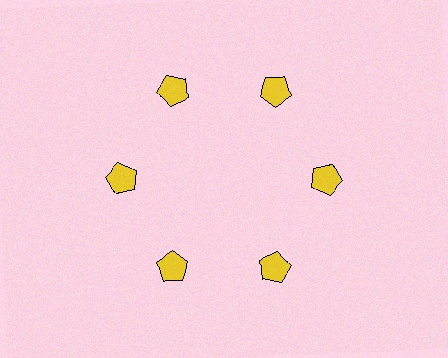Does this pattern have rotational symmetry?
Yes, this pattern has 6-fold rotational symmetry. It looks the same after rotating 60 degrees around the center.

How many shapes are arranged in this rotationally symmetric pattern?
There are 6 shapes, arranged in 6 groups of 1.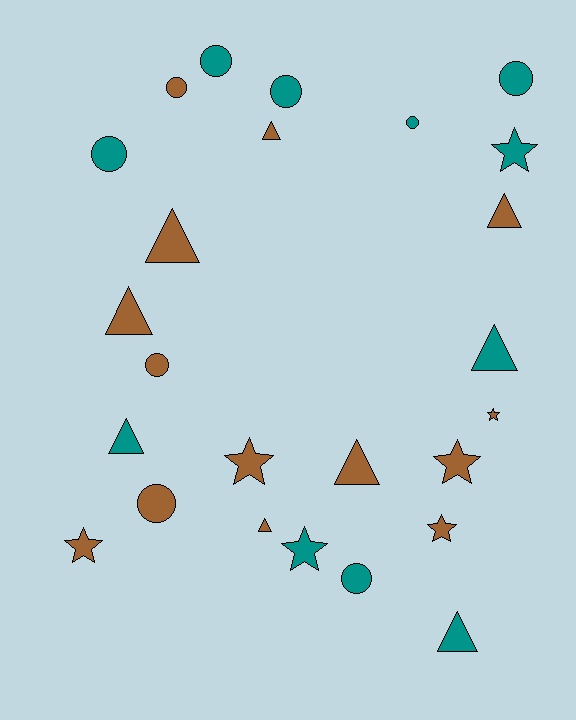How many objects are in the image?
There are 25 objects.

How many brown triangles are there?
There are 6 brown triangles.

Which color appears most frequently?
Brown, with 14 objects.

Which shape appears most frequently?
Circle, with 9 objects.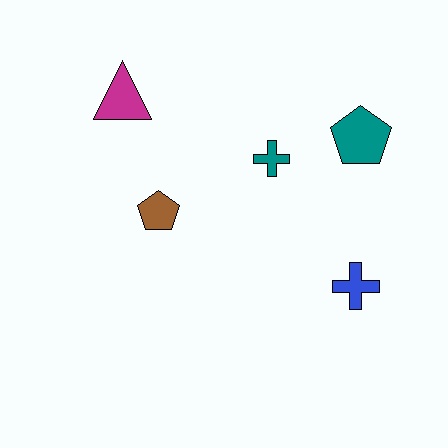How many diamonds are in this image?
There are no diamonds.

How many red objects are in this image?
There are no red objects.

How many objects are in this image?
There are 5 objects.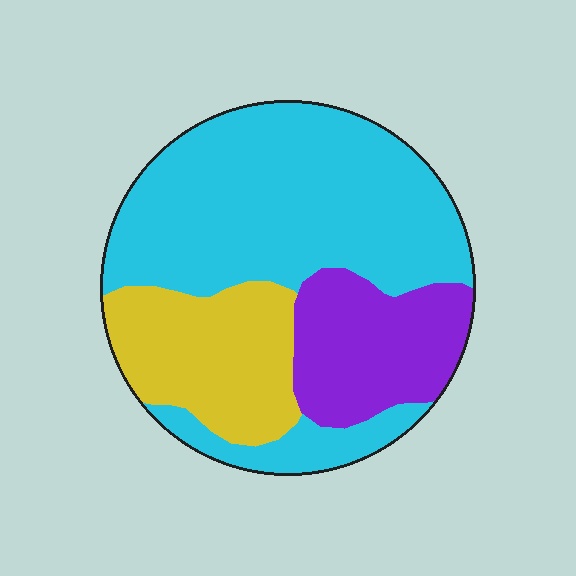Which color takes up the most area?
Cyan, at roughly 60%.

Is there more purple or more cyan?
Cyan.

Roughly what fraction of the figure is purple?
Purple takes up less than a quarter of the figure.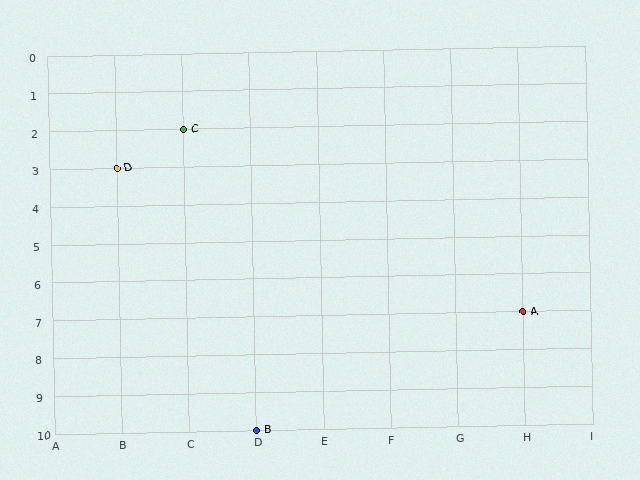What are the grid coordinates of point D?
Point D is at grid coordinates (B, 3).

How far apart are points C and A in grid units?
Points C and A are 5 columns and 5 rows apart (about 7.1 grid units diagonally).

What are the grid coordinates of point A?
Point A is at grid coordinates (H, 7).